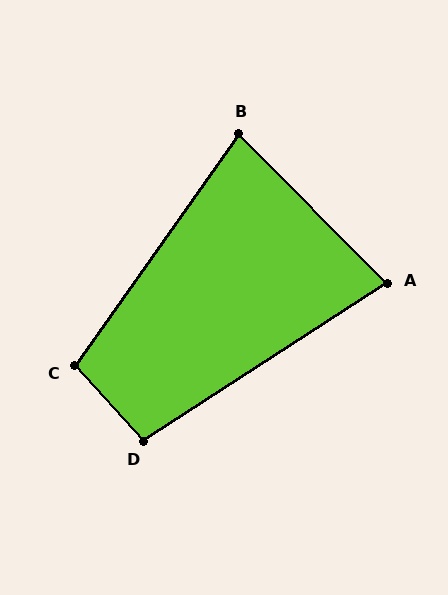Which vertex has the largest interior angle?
C, at approximately 102 degrees.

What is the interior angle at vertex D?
Approximately 100 degrees (obtuse).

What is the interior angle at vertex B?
Approximately 80 degrees (acute).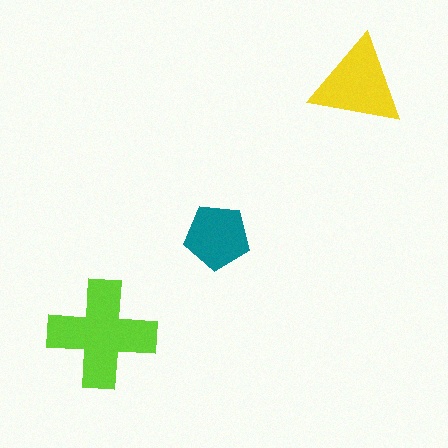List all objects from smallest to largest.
The teal pentagon, the yellow triangle, the lime cross.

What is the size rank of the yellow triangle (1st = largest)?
2nd.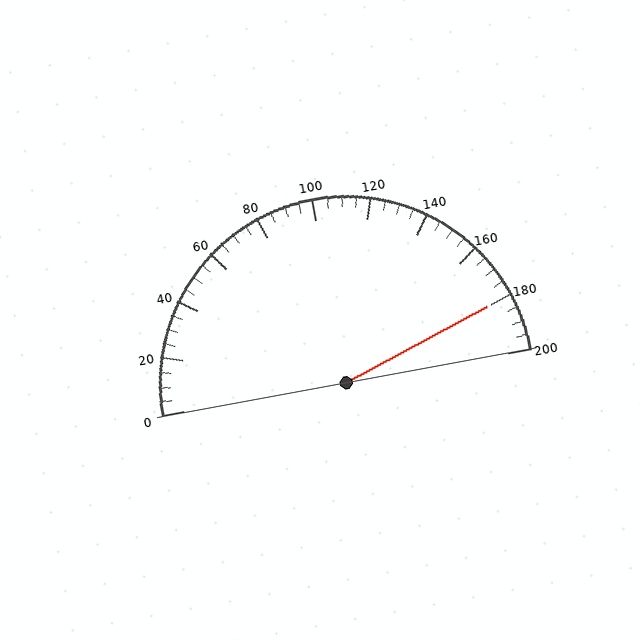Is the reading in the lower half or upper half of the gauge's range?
The reading is in the upper half of the range (0 to 200).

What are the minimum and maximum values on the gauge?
The gauge ranges from 0 to 200.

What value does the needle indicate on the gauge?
The needle indicates approximately 180.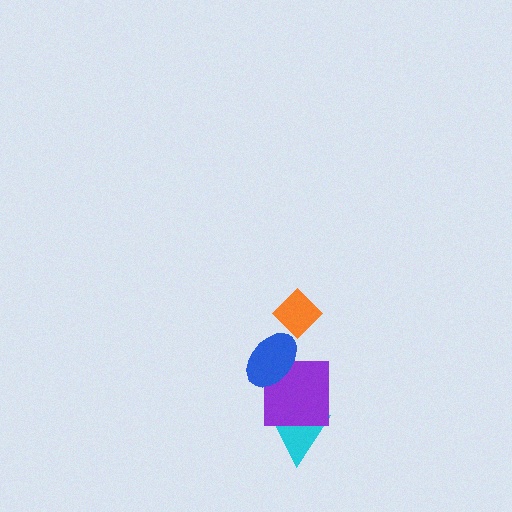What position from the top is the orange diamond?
The orange diamond is 1st from the top.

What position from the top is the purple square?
The purple square is 3rd from the top.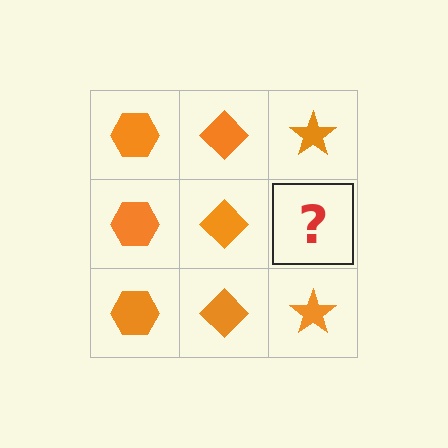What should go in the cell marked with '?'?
The missing cell should contain an orange star.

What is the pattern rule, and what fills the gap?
The rule is that each column has a consistent shape. The gap should be filled with an orange star.